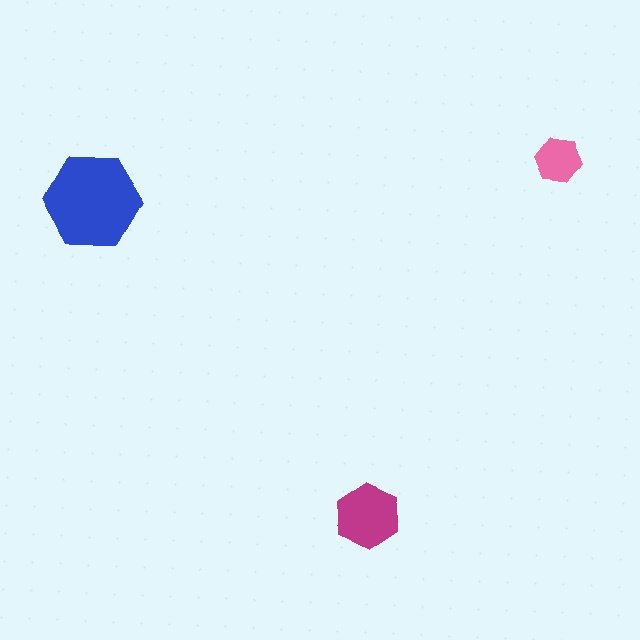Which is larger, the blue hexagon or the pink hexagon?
The blue one.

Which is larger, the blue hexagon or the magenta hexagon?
The blue one.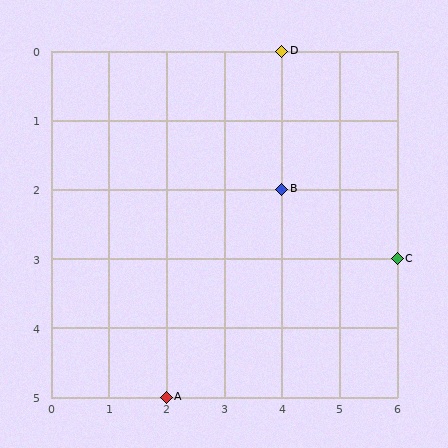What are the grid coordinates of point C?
Point C is at grid coordinates (6, 3).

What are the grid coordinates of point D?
Point D is at grid coordinates (4, 0).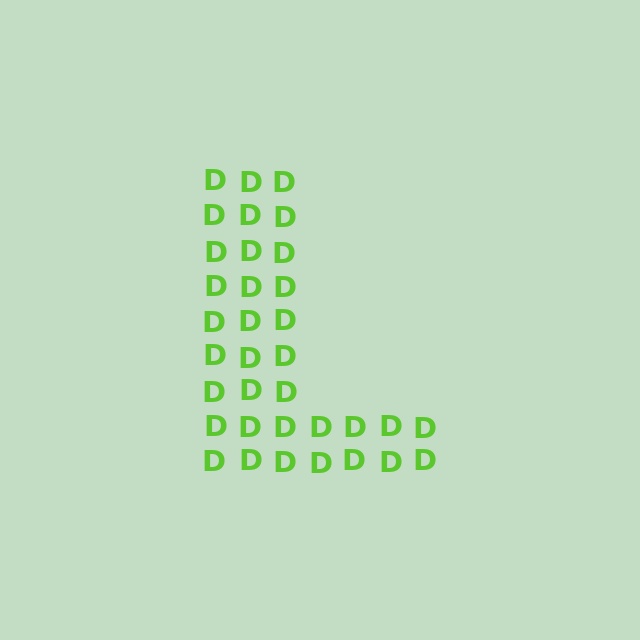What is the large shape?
The large shape is the letter L.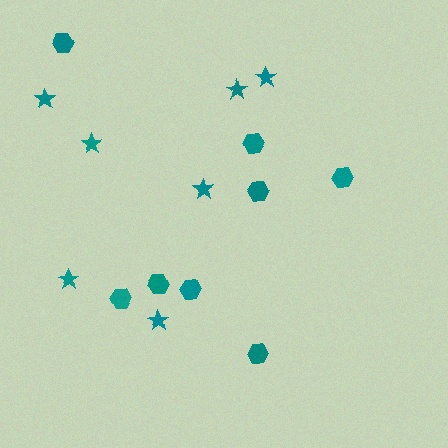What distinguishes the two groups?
There are 2 groups: one group of hexagons (8) and one group of stars (7).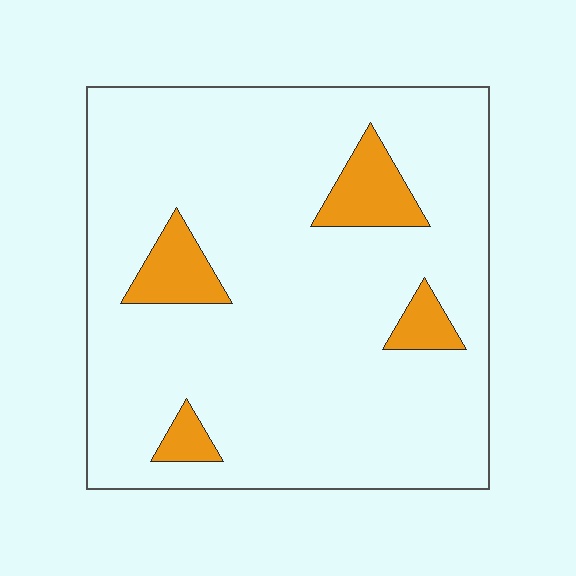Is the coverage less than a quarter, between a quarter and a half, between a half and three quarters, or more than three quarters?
Less than a quarter.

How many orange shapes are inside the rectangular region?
4.